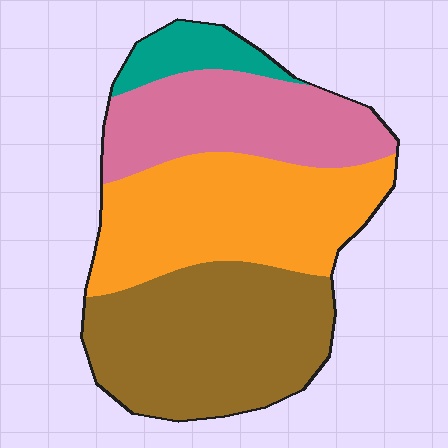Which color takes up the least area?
Teal, at roughly 5%.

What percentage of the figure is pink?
Pink takes up less than a quarter of the figure.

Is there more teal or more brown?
Brown.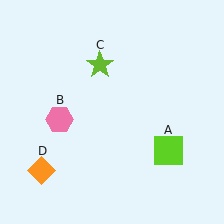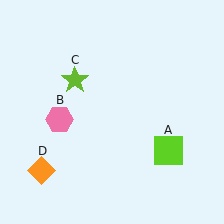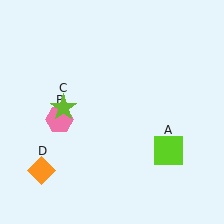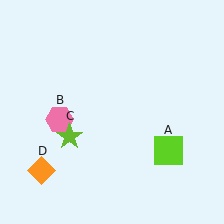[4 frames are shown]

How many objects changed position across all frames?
1 object changed position: lime star (object C).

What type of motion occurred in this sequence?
The lime star (object C) rotated counterclockwise around the center of the scene.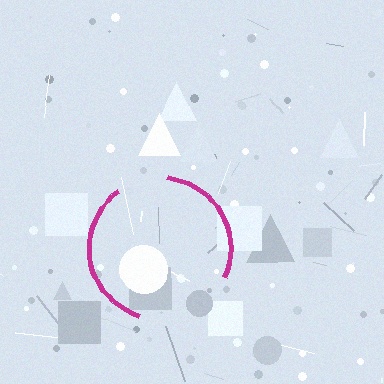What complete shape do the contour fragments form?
The contour fragments form a circle.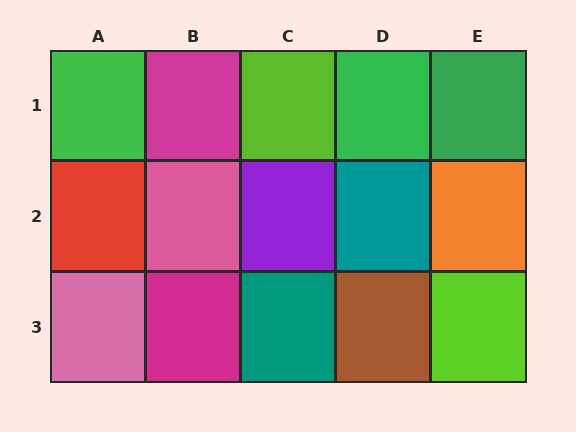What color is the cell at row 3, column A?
Pink.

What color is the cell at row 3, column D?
Brown.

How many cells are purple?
1 cell is purple.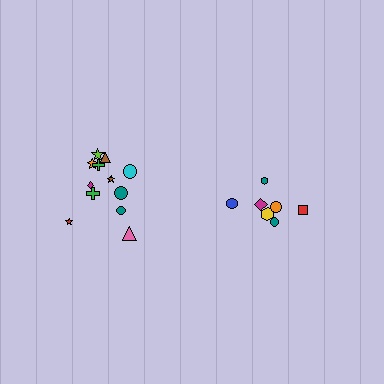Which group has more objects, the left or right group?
The left group.